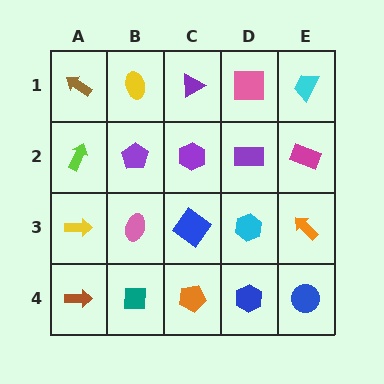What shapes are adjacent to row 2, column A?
A brown arrow (row 1, column A), a yellow arrow (row 3, column A), a purple pentagon (row 2, column B).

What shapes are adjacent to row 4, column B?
A pink ellipse (row 3, column B), a brown arrow (row 4, column A), an orange pentagon (row 4, column C).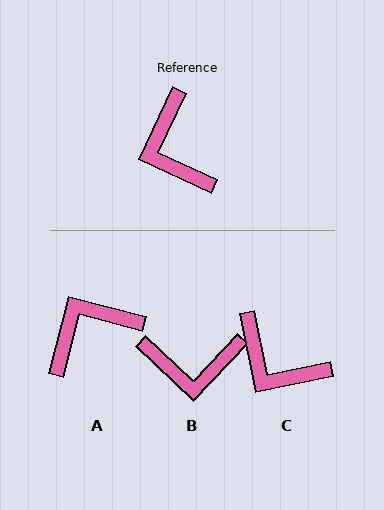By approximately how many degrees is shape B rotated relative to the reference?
Approximately 72 degrees counter-clockwise.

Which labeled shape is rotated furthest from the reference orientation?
A, about 80 degrees away.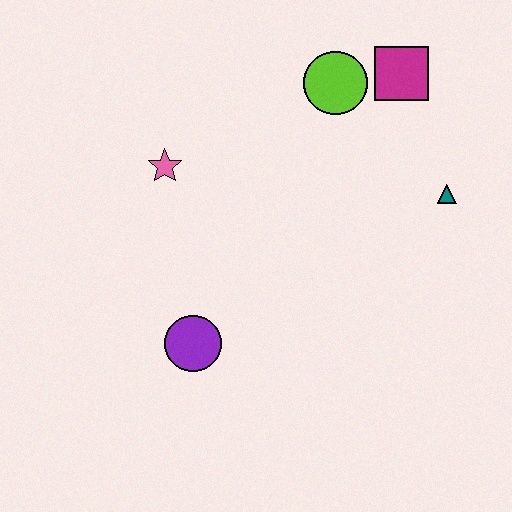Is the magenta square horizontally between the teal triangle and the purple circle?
Yes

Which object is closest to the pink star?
The purple circle is closest to the pink star.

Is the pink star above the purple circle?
Yes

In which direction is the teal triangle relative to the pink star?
The teal triangle is to the right of the pink star.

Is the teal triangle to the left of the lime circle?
No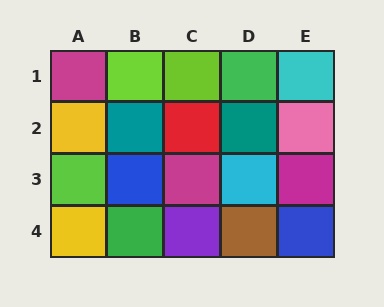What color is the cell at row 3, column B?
Blue.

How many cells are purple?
1 cell is purple.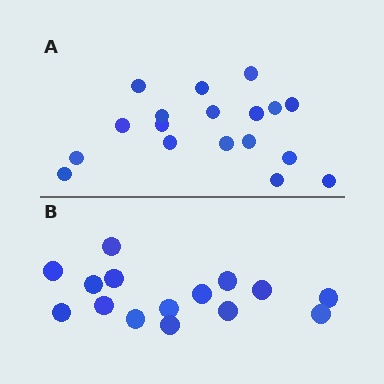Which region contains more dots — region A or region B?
Region A (the top region) has more dots.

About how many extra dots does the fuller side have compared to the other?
Region A has just a few more — roughly 2 or 3 more dots than region B.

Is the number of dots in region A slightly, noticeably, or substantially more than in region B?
Region A has only slightly more — the two regions are fairly close. The ratio is roughly 1.2 to 1.